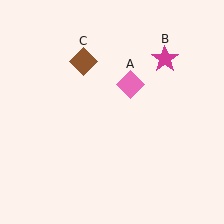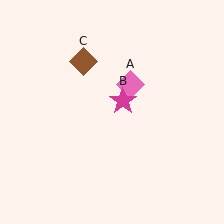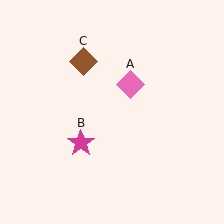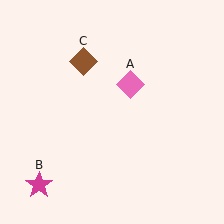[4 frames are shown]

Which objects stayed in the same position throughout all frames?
Pink diamond (object A) and brown diamond (object C) remained stationary.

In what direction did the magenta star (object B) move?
The magenta star (object B) moved down and to the left.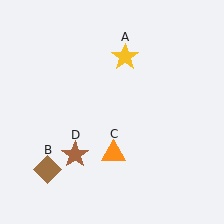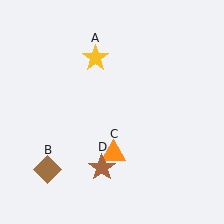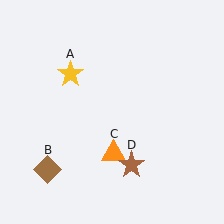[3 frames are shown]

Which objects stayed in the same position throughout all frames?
Brown diamond (object B) and orange triangle (object C) remained stationary.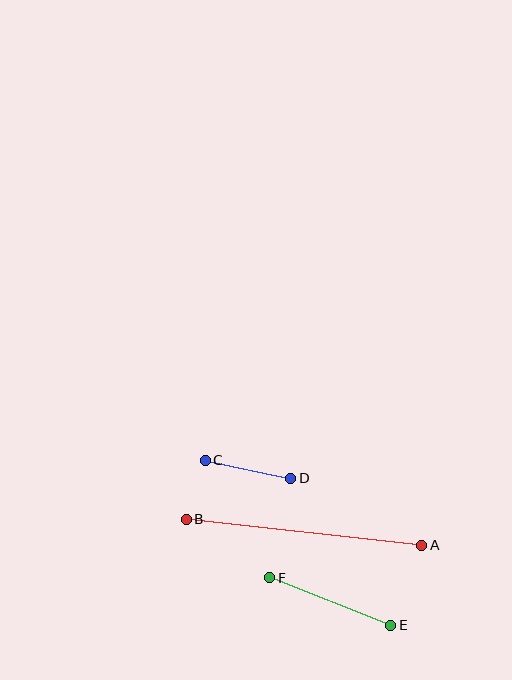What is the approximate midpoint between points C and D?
The midpoint is at approximately (248, 469) pixels.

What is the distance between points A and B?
The distance is approximately 237 pixels.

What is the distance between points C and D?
The distance is approximately 87 pixels.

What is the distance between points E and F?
The distance is approximately 130 pixels.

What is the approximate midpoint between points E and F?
The midpoint is at approximately (330, 602) pixels.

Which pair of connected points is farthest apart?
Points A and B are farthest apart.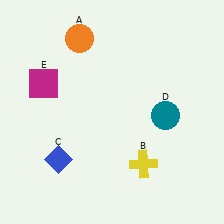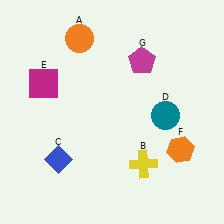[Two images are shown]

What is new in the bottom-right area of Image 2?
An orange hexagon (F) was added in the bottom-right area of Image 2.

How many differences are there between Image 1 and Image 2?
There are 2 differences between the two images.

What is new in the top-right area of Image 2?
A magenta pentagon (G) was added in the top-right area of Image 2.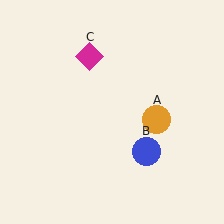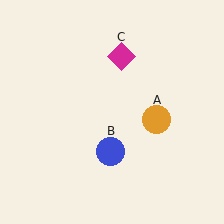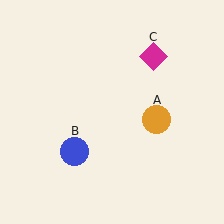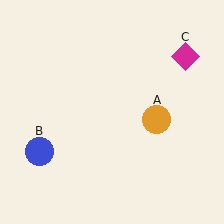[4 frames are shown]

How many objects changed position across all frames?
2 objects changed position: blue circle (object B), magenta diamond (object C).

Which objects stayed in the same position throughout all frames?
Orange circle (object A) remained stationary.